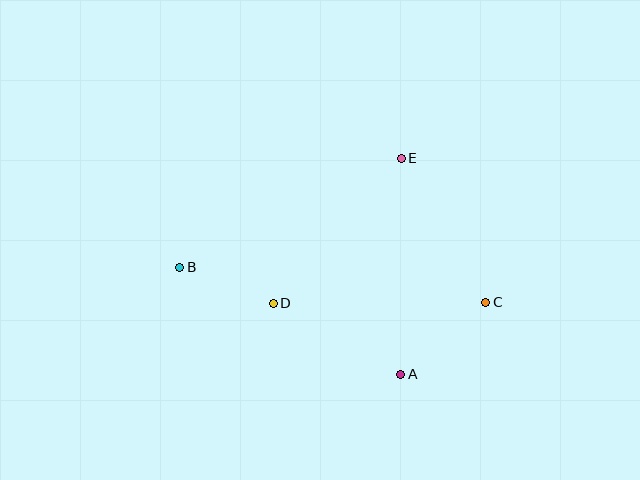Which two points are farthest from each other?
Points B and C are farthest from each other.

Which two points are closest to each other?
Points B and D are closest to each other.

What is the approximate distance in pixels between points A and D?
The distance between A and D is approximately 146 pixels.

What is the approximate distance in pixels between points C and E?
The distance between C and E is approximately 167 pixels.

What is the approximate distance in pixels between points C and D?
The distance between C and D is approximately 213 pixels.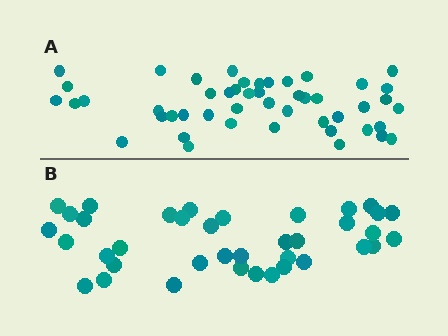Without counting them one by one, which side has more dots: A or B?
Region A (the top region) has more dots.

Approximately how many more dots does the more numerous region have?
Region A has roughly 10 or so more dots than region B.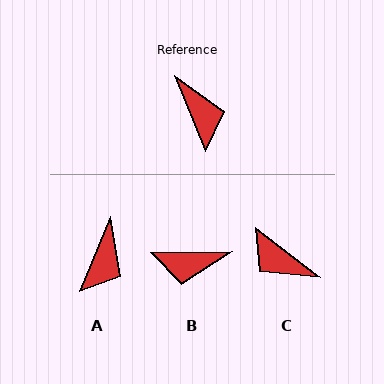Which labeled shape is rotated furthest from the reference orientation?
C, about 149 degrees away.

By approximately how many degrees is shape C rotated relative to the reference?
Approximately 149 degrees clockwise.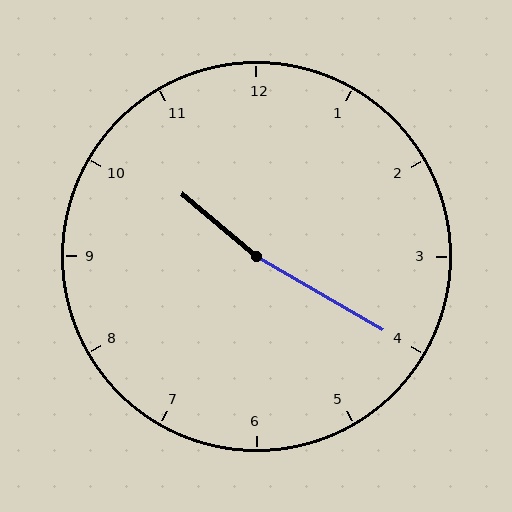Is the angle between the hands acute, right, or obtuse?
It is obtuse.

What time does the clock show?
10:20.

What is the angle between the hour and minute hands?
Approximately 170 degrees.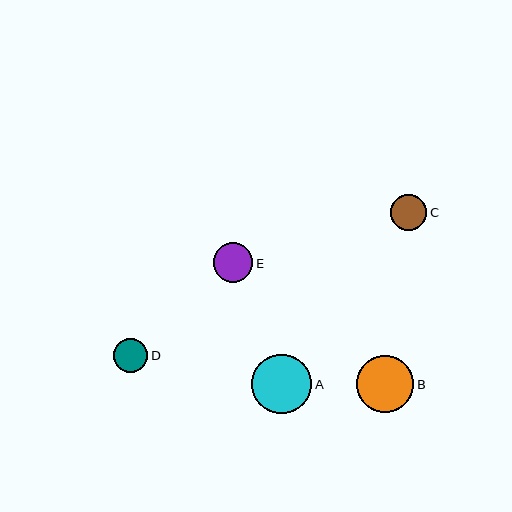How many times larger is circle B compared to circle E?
Circle B is approximately 1.4 times the size of circle E.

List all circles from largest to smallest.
From largest to smallest: A, B, E, C, D.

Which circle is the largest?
Circle A is the largest with a size of approximately 60 pixels.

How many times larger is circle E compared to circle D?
Circle E is approximately 1.2 times the size of circle D.